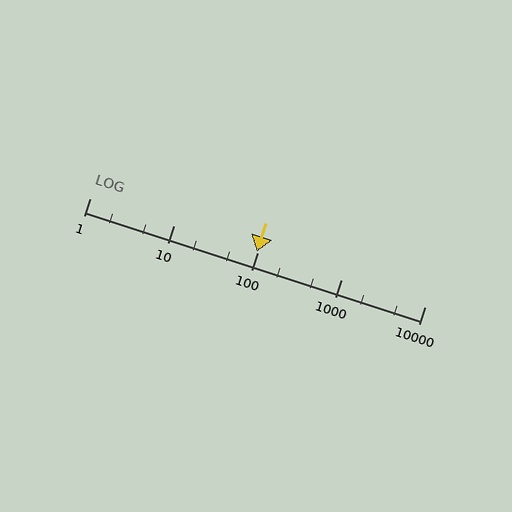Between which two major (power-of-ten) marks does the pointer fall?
The pointer is between 10 and 100.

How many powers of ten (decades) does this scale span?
The scale spans 4 decades, from 1 to 10000.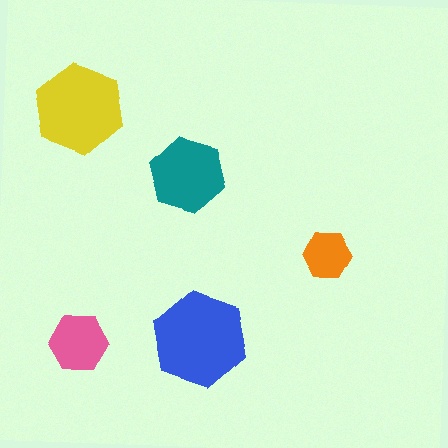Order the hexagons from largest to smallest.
the blue one, the yellow one, the teal one, the pink one, the orange one.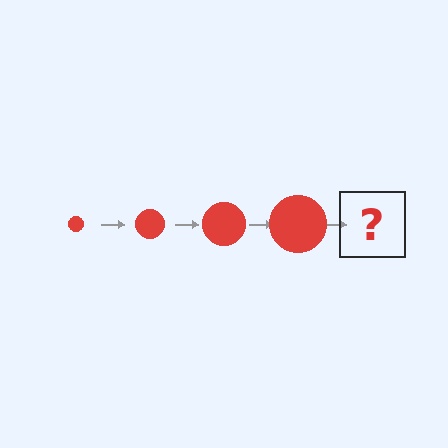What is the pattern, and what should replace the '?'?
The pattern is that the circle gets progressively larger each step. The '?' should be a red circle, larger than the previous one.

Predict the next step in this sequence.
The next step is a red circle, larger than the previous one.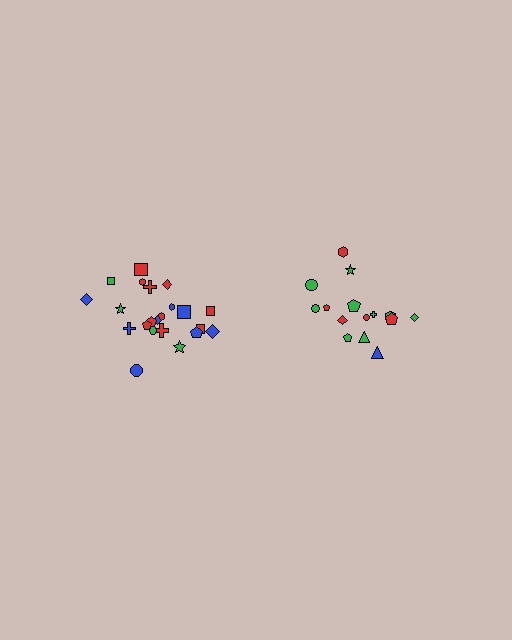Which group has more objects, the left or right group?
The left group.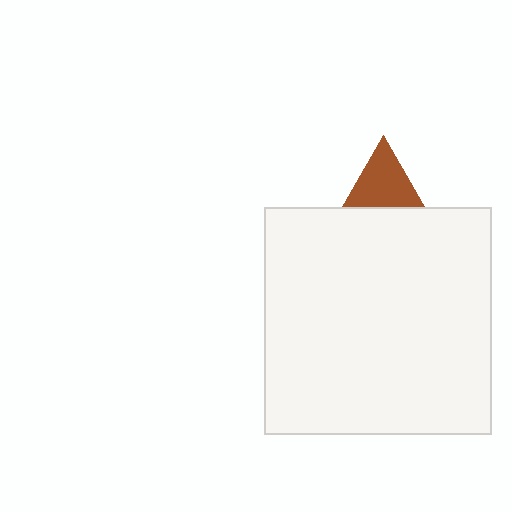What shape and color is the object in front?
The object in front is a white square.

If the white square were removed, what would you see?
You would see the complete brown triangle.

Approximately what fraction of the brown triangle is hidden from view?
Roughly 55% of the brown triangle is hidden behind the white square.